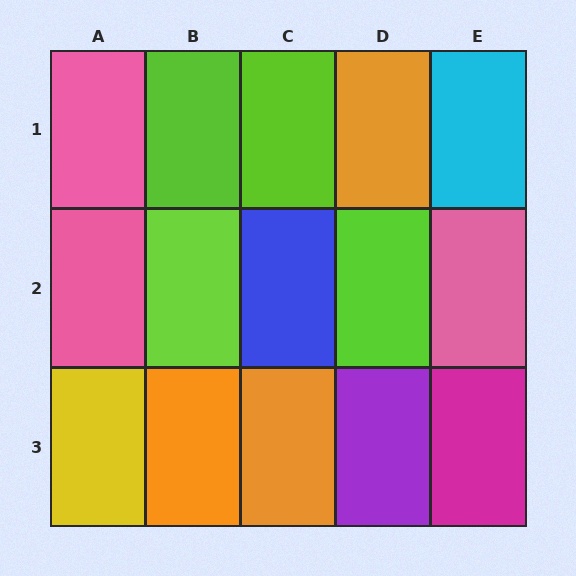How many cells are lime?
4 cells are lime.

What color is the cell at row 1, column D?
Orange.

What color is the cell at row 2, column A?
Pink.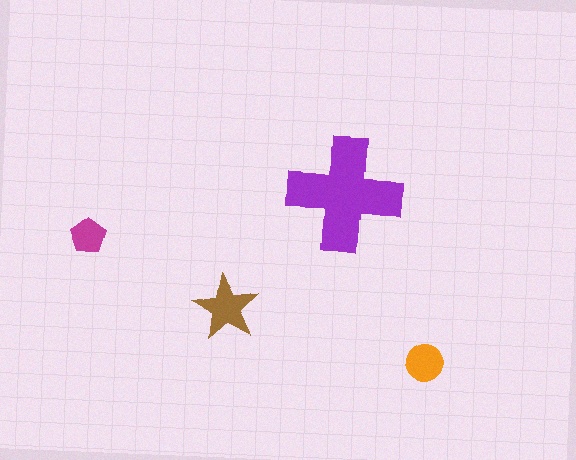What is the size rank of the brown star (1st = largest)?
2nd.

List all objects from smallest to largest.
The magenta pentagon, the orange circle, the brown star, the purple cross.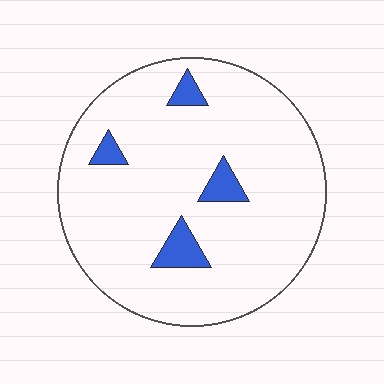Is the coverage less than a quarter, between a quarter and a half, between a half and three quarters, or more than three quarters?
Less than a quarter.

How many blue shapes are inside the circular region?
4.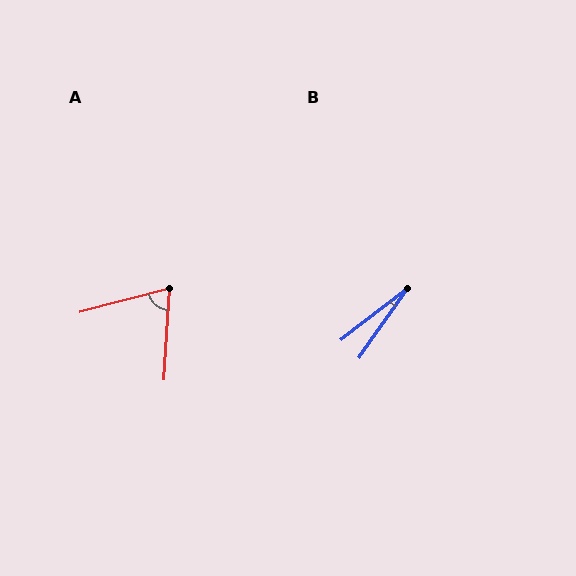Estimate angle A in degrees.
Approximately 72 degrees.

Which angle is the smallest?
B, at approximately 17 degrees.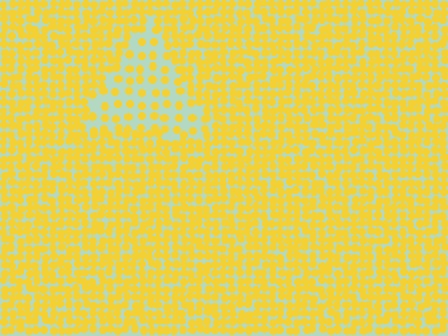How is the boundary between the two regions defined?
The boundary is defined by a change in element density (approximately 2.3x ratio). All elements are the same color, size, and shape.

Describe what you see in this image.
The image contains small yellow elements arranged at two different densities. A triangle-shaped region is visible where the elements are less densely packed than the surrounding area.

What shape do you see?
I see a triangle.